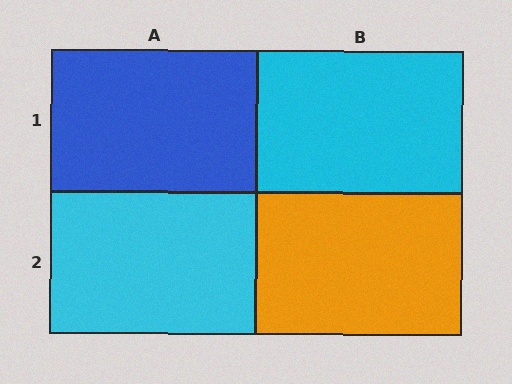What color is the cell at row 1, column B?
Cyan.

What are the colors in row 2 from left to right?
Cyan, orange.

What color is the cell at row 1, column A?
Blue.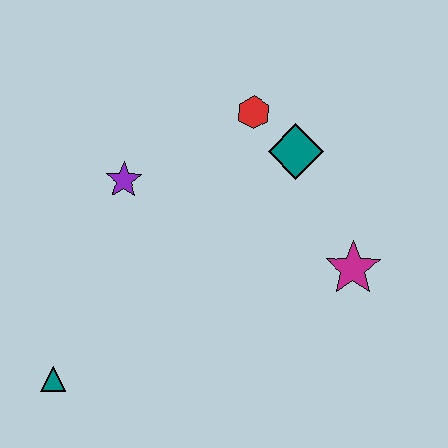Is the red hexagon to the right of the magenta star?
No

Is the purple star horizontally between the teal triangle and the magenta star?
Yes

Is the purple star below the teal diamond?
Yes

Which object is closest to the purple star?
The red hexagon is closest to the purple star.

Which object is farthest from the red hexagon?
The teal triangle is farthest from the red hexagon.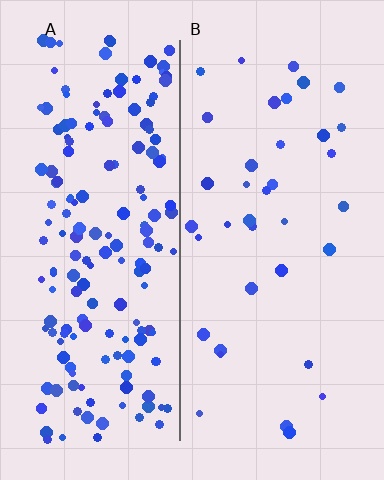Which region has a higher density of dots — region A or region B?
A (the left).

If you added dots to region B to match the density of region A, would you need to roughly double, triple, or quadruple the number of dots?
Approximately quadruple.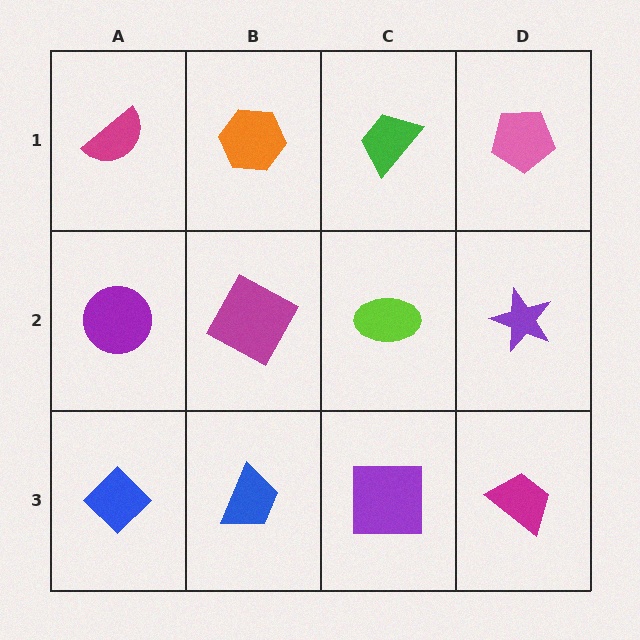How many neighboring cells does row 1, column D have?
2.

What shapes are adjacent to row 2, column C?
A green trapezoid (row 1, column C), a purple square (row 3, column C), a magenta square (row 2, column B), a purple star (row 2, column D).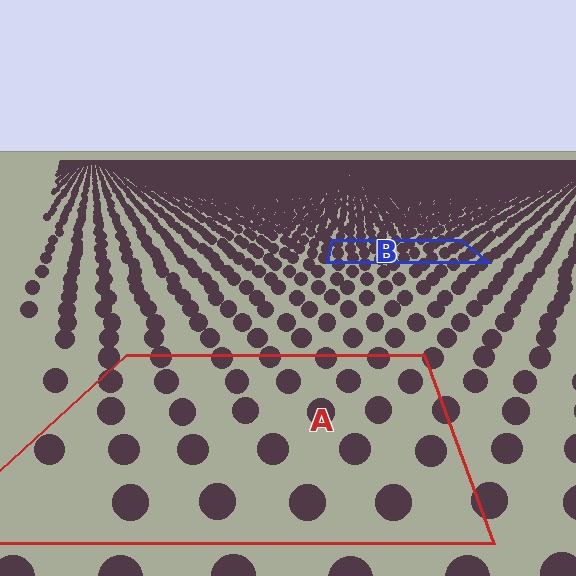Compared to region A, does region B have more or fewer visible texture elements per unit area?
Region B has more texture elements per unit area — they are packed more densely because it is farther away.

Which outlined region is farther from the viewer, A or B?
Region B is farther from the viewer — the texture elements inside it appear smaller and more densely packed.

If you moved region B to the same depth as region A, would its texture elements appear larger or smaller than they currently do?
They would appear larger. At a closer depth, the same texture elements are projected at a bigger on-screen size.